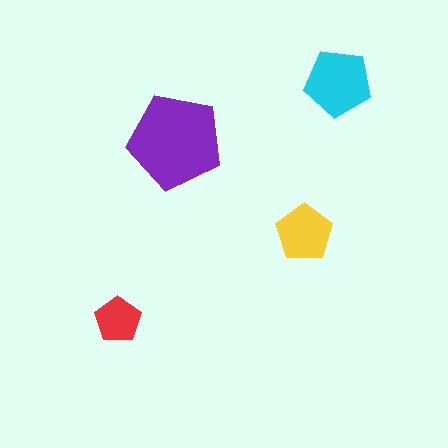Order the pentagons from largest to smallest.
the purple one, the cyan one, the yellow one, the red one.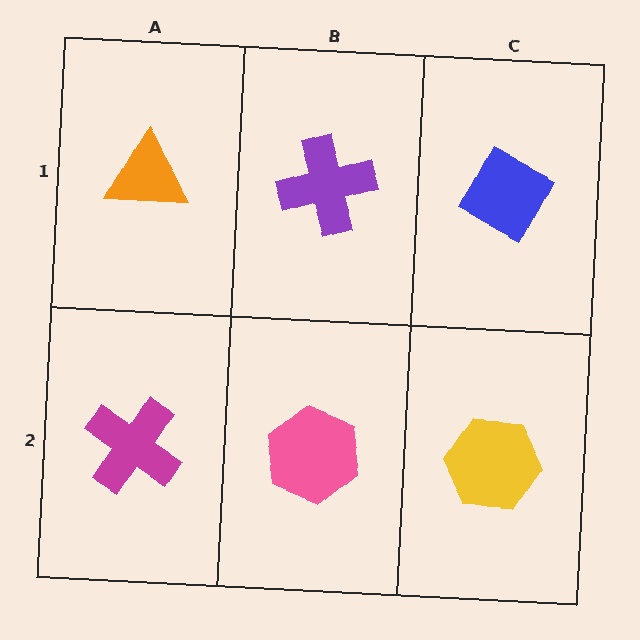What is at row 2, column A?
A magenta cross.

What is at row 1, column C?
A blue diamond.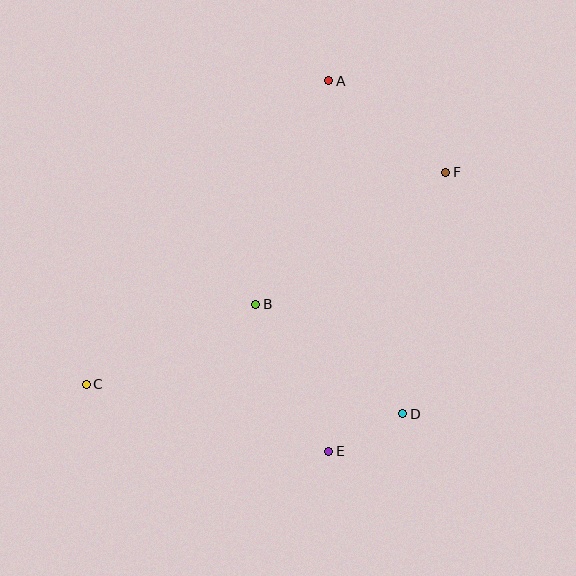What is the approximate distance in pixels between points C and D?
The distance between C and D is approximately 318 pixels.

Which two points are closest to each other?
Points D and E are closest to each other.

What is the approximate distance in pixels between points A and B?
The distance between A and B is approximately 235 pixels.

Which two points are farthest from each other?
Points C and F are farthest from each other.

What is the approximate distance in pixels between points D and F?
The distance between D and F is approximately 245 pixels.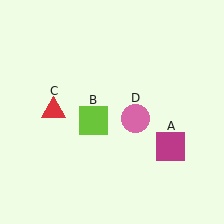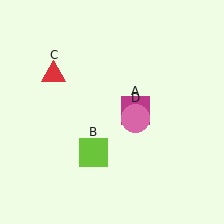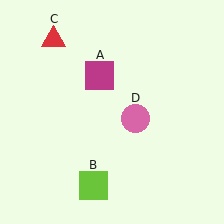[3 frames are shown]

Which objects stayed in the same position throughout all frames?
Pink circle (object D) remained stationary.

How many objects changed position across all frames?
3 objects changed position: magenta square (object A), lime square (object B), red triangle (object C).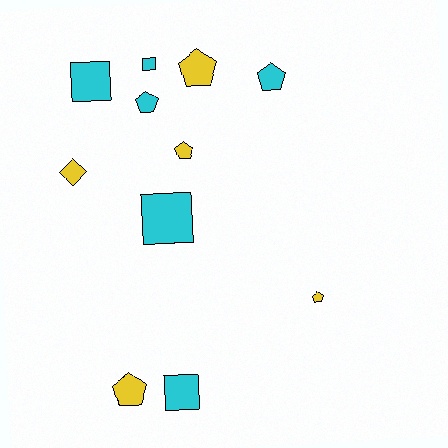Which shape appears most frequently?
Pentagon, with 6 objects.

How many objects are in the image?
There are 11 objects.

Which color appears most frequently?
Cyan, with 6 objects.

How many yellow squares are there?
There are no yellow squares.